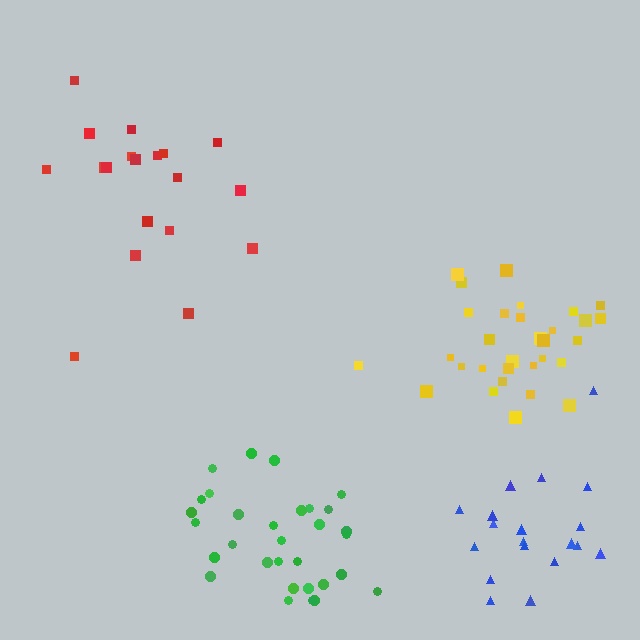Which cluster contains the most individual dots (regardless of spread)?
Green (31).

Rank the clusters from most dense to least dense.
yellow, green, blue, red.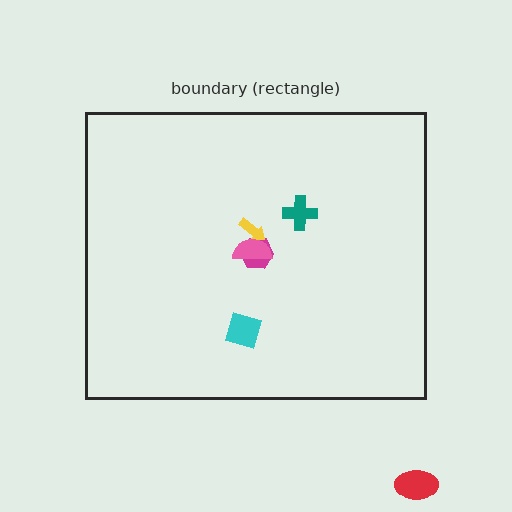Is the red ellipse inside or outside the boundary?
Outside.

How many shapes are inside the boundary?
5 inside, 1 outside.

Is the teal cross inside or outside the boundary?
Inside.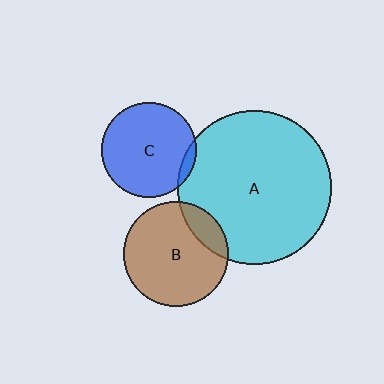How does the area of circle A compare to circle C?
Approximately 2.6 times.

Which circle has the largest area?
Circle A (cyan).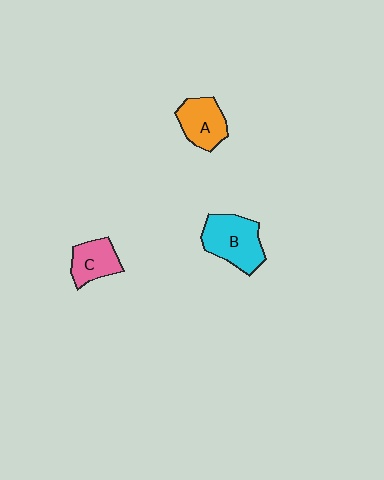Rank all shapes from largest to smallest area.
From largest to smallest: B (cyan), A (orange), C (pink).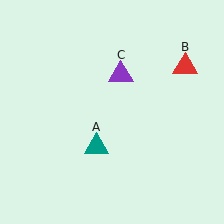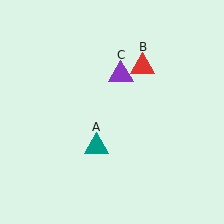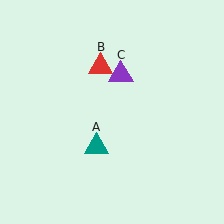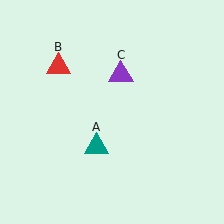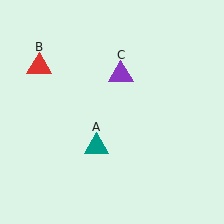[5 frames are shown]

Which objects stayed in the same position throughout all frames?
Teal triangle (object A) and purple triangle (object C) remained stationary.